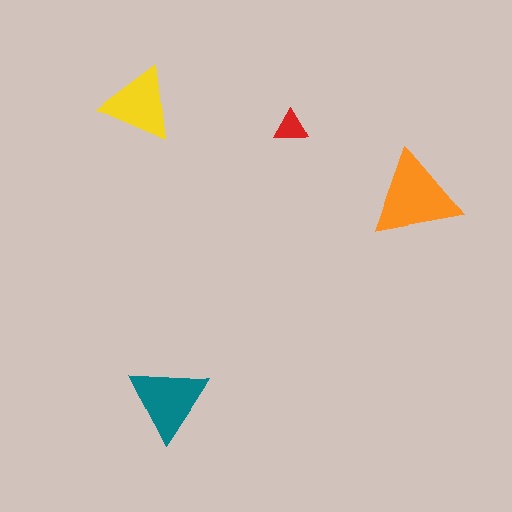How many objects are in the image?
There are 4 objects in the image.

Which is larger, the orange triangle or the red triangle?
The orange one.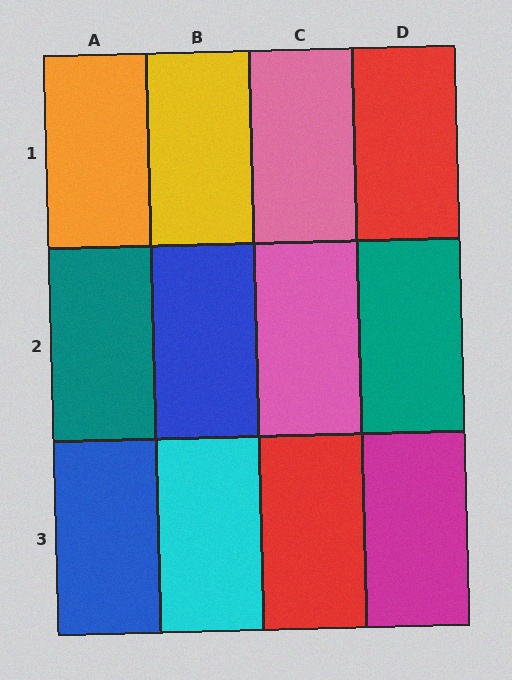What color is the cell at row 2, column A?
Teal.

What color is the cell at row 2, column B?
Blue.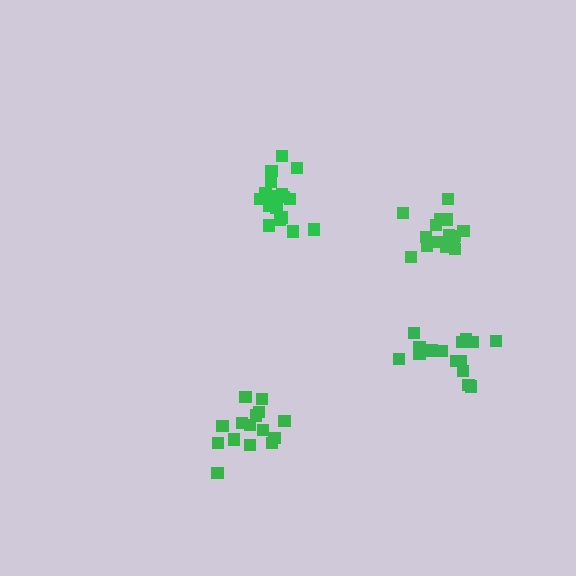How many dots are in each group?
Group 1: 15 dots, Group 2: 18 dots, Group 3: 18 dots, Group 4: 15 dots (66 total).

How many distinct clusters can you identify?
There are 4 distinct clusters.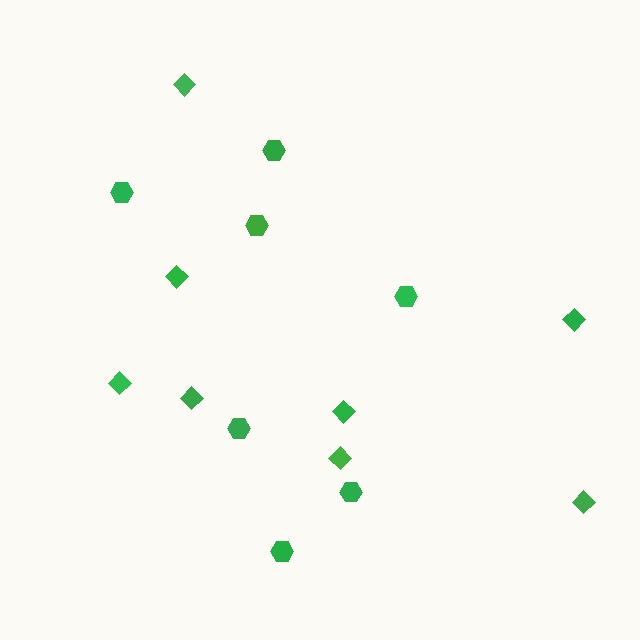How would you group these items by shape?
There are 2 groups: one group of diamonds (8) and one group of hexagons (7).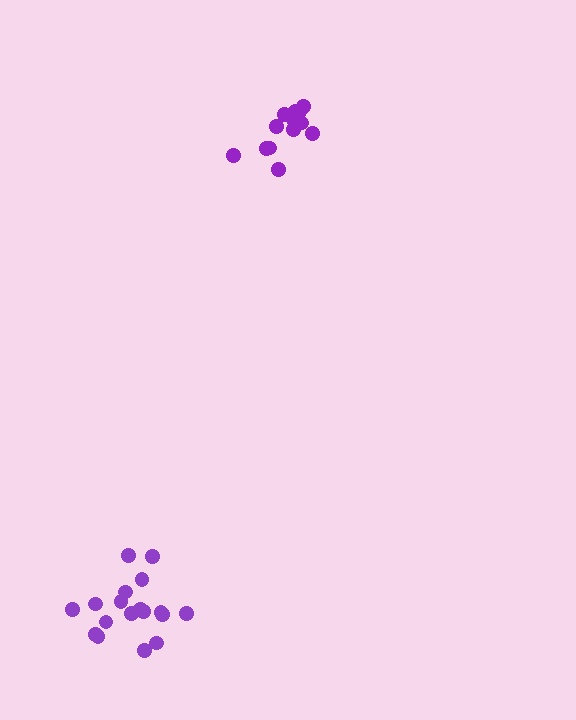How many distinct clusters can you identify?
There are 2 distinct clusters.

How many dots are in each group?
Group 1: 18 dots, Group 2: 13 dots (31 total).